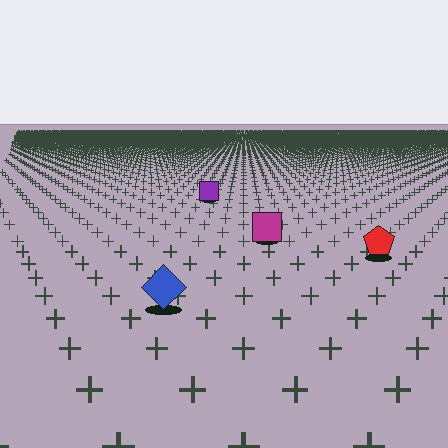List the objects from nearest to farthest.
From nearest to farthest: the blue diamond, the red pentagon, the magenta square, the purple square.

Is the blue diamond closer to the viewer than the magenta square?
Yes. The blue diamond is closer — you can tell from the texture gradient: the ground texture is coarser near it.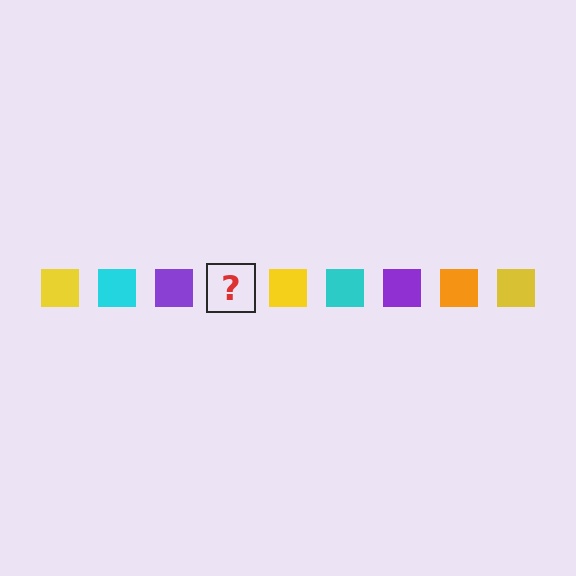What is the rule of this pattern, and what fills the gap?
The rule is that the pattern cycles through yellow, cyan, purple, orange squares. The gap should be filled with an orange square.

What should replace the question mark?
The question mark should be replaced with an orange square.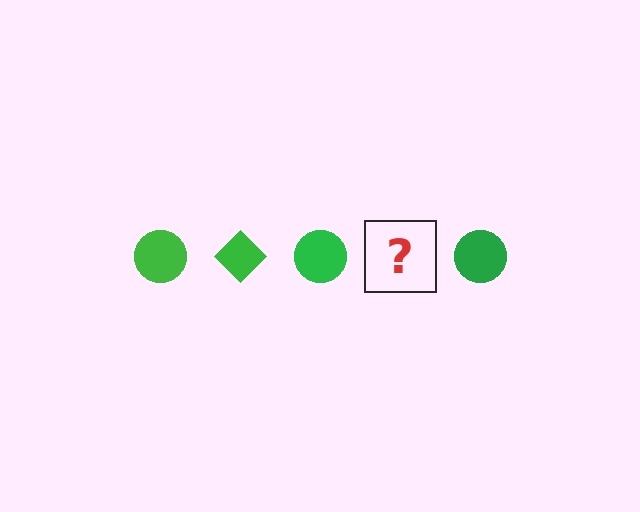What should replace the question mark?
The question mark should be replaced with a green diamond.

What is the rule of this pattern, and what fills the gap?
The rule is that the pattern cycles through circle, diamond shapes in green. The gap should be filled with a green diamond.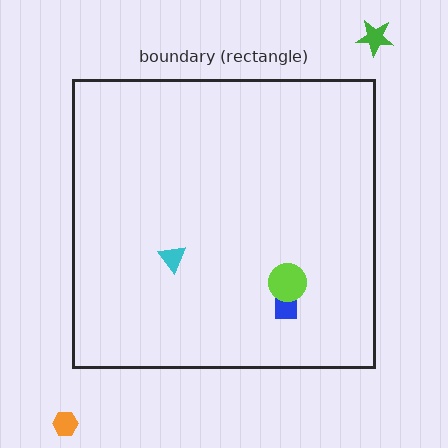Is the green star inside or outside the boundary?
Outside.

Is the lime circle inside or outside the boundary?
Inside.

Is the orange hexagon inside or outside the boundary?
Outside.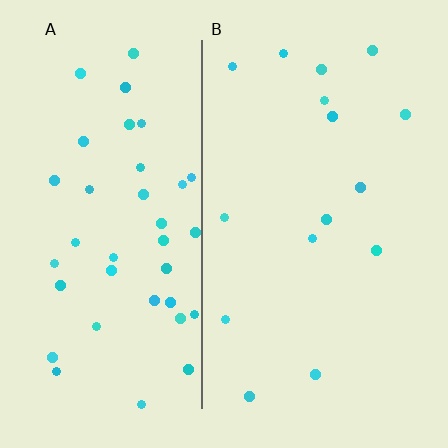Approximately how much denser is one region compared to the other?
Approximately 2.6× — region A over region B.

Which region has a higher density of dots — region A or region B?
A (the left).